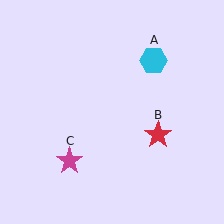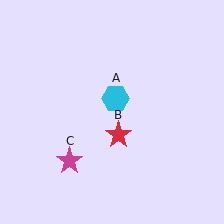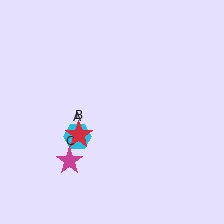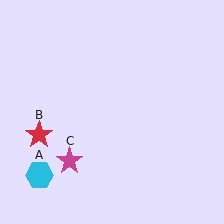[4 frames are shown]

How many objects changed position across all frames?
2 objects changed position: cyan hexagon (object A), red star (object B).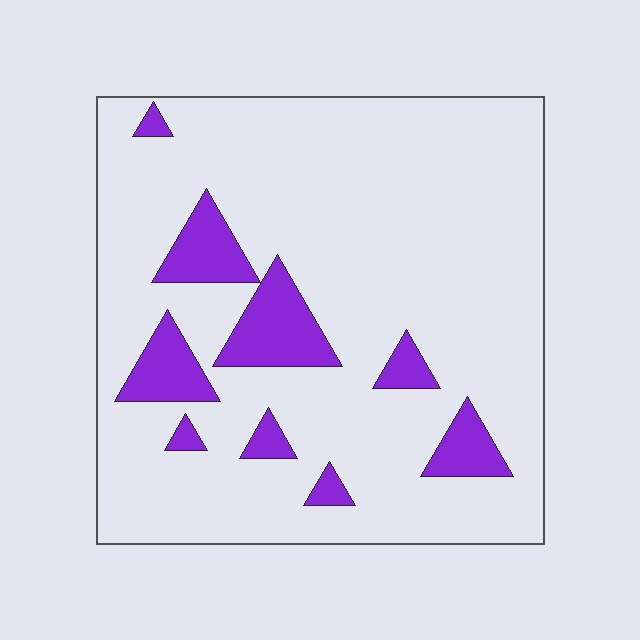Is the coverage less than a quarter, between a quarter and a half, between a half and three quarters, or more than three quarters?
Less than a quarter.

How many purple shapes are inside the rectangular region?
9.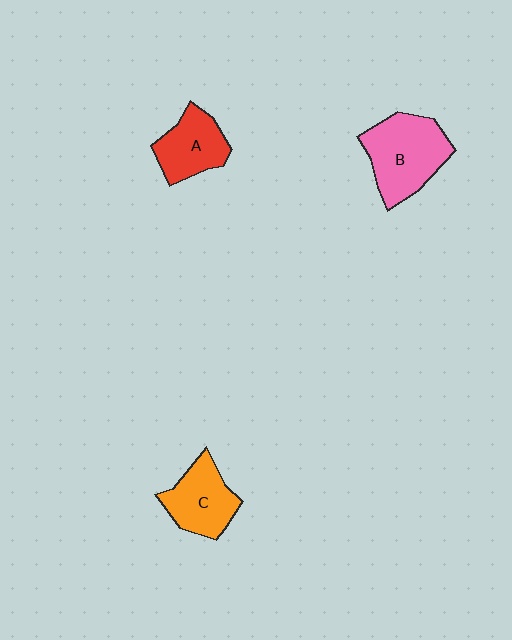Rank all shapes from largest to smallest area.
From largest to smallest: B (pink), C (orange), A (red).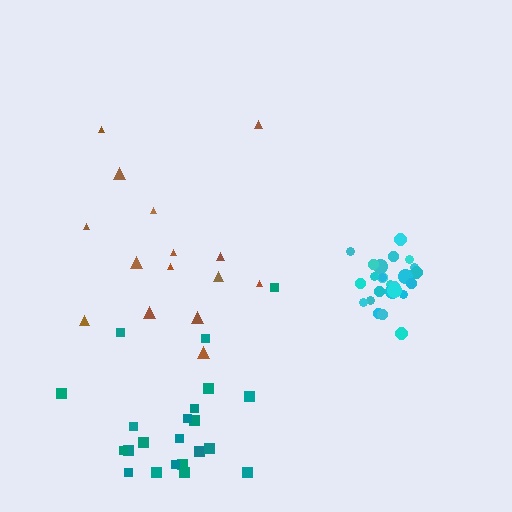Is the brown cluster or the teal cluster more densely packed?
Teal.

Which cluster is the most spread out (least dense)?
Brown.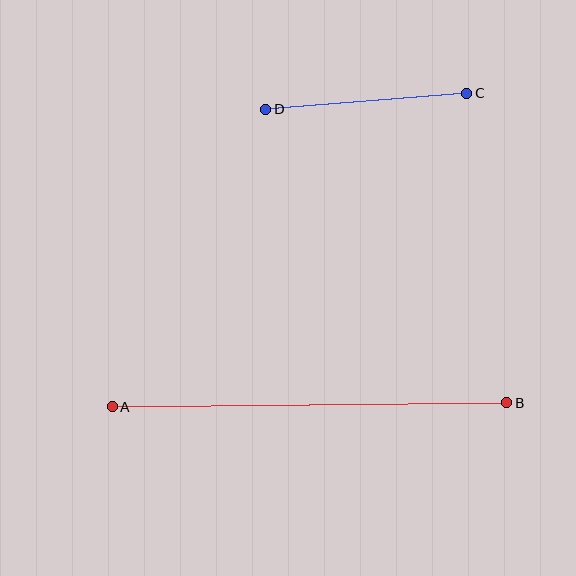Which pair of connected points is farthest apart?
Points A and B are farthest apart.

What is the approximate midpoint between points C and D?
The midpoint is at approximately (366, 101) pixels.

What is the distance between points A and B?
The distance is approximately 395 pixels.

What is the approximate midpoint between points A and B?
The midpoint is at approximately (309, 405) pixels.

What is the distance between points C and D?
The distance is approximately 202 pixels.